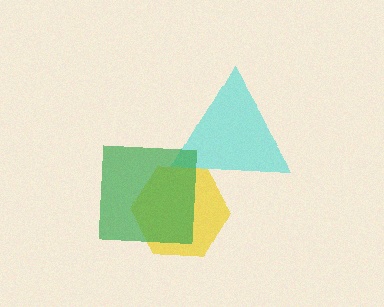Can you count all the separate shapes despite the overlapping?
Yes, there are 3 separate shapes.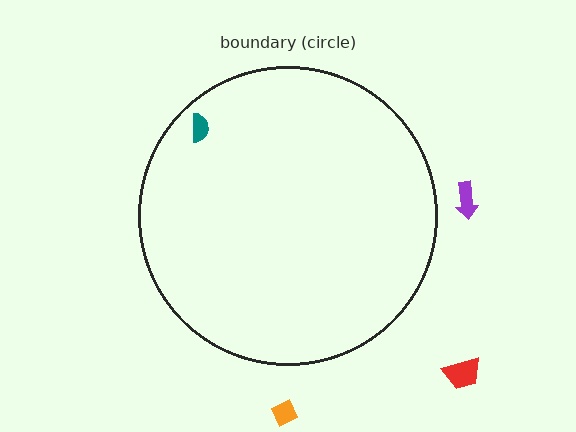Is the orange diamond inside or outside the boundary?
Outside.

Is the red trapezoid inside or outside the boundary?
Outside.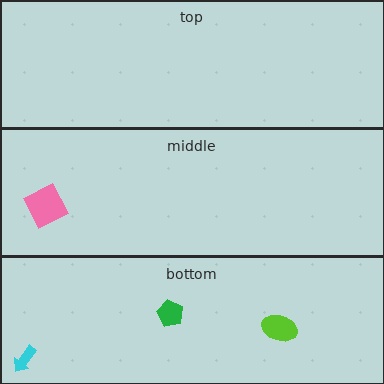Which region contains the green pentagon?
The bottom region.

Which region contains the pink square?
The middle region.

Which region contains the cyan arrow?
The bottom region.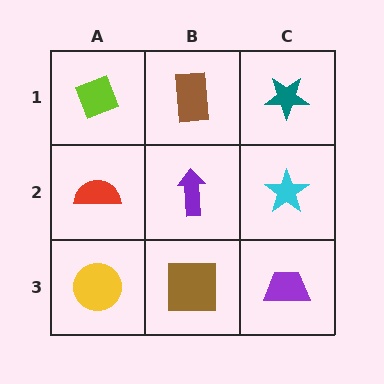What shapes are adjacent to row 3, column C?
A cyan star (row 2, column C), a brown square (row 3, column B).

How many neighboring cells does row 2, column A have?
3.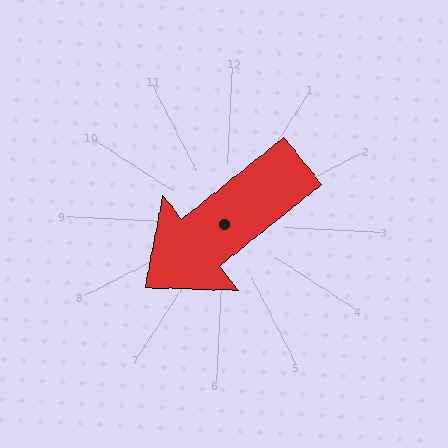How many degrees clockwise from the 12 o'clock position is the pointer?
Approximately 228 degrees.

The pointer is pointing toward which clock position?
Roughly 8 o'clock.